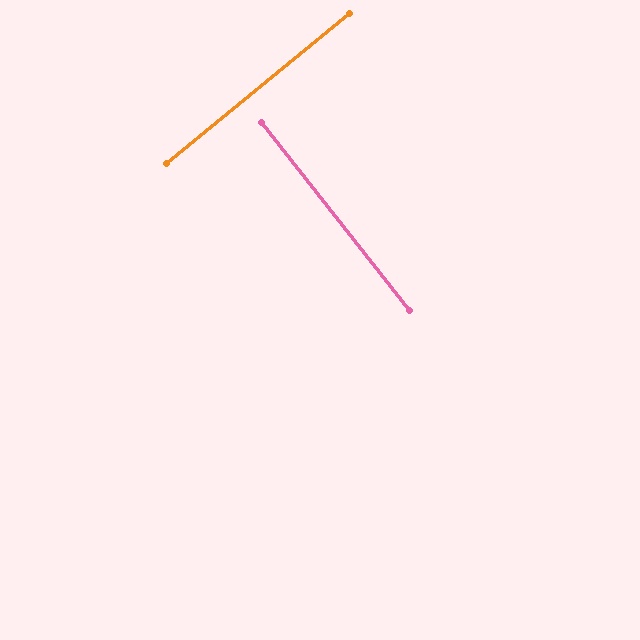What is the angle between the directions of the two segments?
Approximately 89 degrees.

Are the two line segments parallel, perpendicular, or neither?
Perpendicular — they meet at approximately 89°.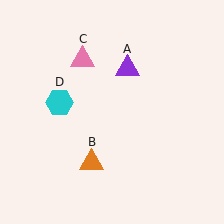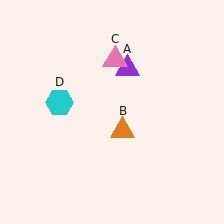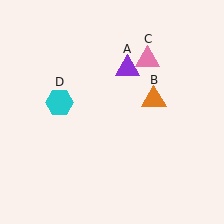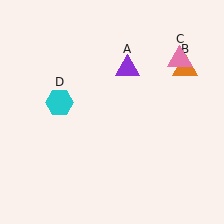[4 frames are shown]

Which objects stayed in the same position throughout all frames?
Purple triangle (object A) and cyan hexagon (object D) remained stationary.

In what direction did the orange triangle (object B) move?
The orange triangle (object B) moved up and to the right.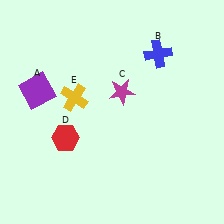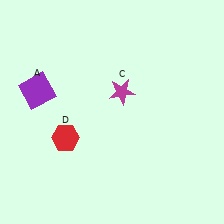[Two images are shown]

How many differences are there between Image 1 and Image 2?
There are 2 differences between the two images.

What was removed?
The yellow cross (E), the blue cross (B) were removed in Image 2.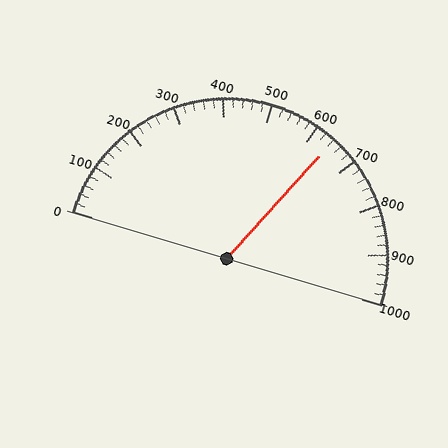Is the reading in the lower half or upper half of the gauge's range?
The reading is in the upper half of the range (0 to 1000).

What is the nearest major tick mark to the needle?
The nearest major tick mark is 600.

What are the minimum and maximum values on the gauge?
The gauge ranges from 0 to 1000.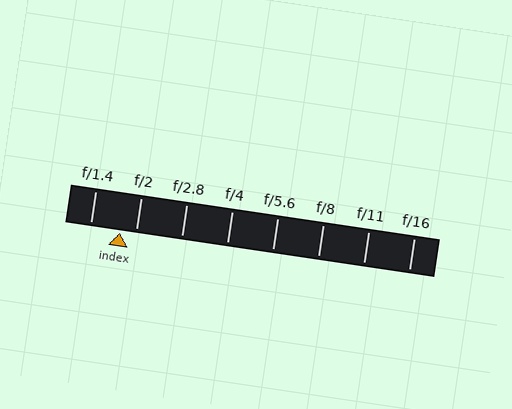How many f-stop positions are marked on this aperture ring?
There are 8 f-stop positions marked.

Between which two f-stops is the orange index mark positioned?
The index mark is between f/1.4 and f/2.